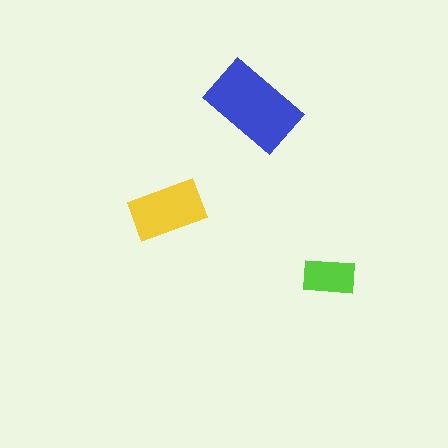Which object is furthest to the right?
The lime rectangle is rightmost.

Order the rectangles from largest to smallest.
the blue one, the yellow one, the lime one.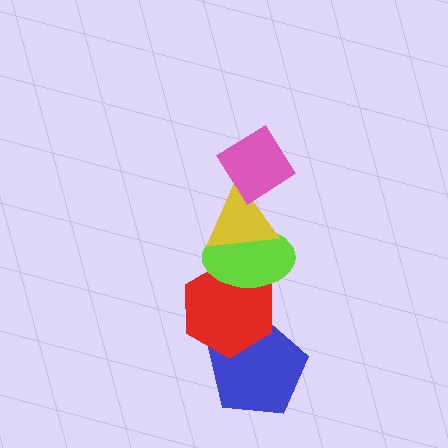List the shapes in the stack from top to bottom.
From top to bottom: the pink diamond, the yellow triangle, the lime ellipse, the red hexagon, the blue pentagon.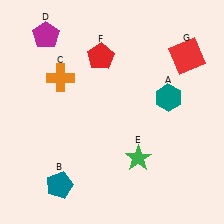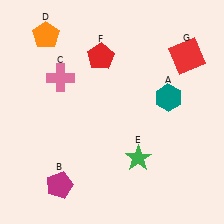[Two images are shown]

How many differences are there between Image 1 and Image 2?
There are 3 differences between the two images.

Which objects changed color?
B changed from teal to magenta. C changed from orange to pink. D changed from magenta to orange.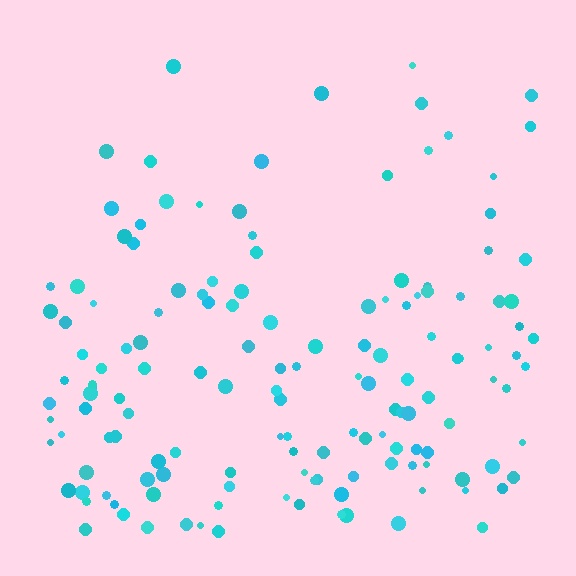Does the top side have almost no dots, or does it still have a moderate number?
Still a moderate number, just noticeably fewer than the bottom.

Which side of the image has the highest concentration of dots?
The bottom.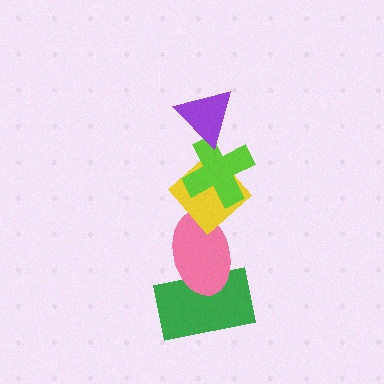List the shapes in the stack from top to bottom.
From top to bottom: the purple triangle, the lime cross, the yellow diamond, the pink ellipse, the green rectangle.